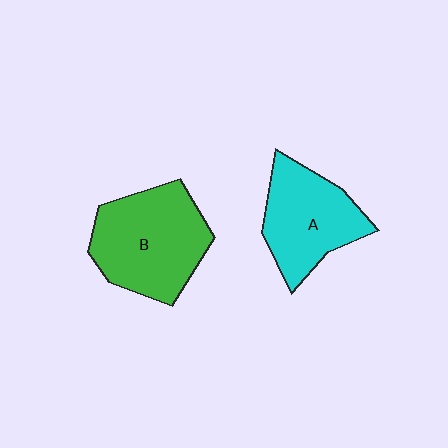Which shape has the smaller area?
Shape A (cyan).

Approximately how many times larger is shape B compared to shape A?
Approximately 1.2 times.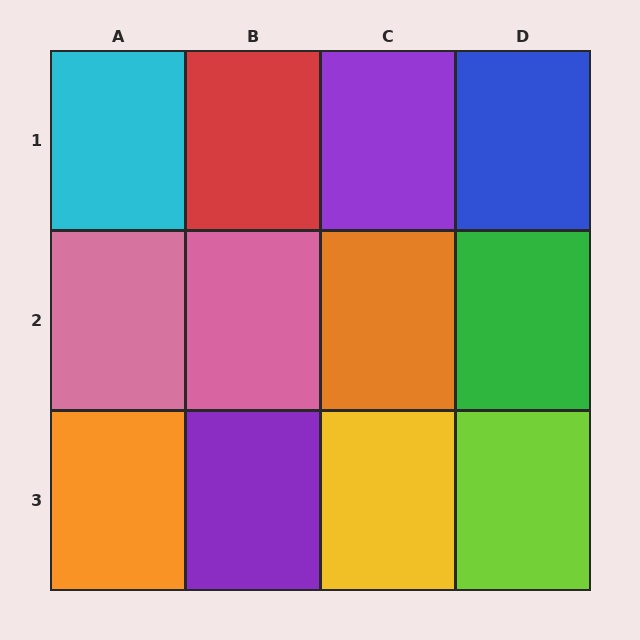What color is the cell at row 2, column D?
Green.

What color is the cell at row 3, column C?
Yellow.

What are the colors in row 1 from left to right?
Cyan, red, purple, blue.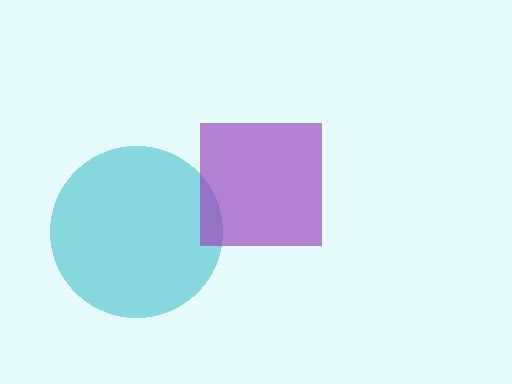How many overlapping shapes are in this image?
There are 2 overlapping shapes in the image.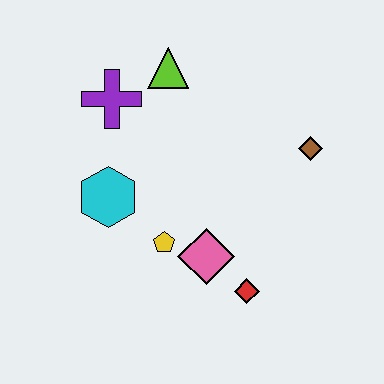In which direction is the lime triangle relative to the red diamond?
The lime triangle is above the red diamond.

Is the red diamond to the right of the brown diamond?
No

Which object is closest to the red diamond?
The pink diamond is closest to the red diamond.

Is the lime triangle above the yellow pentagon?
Yes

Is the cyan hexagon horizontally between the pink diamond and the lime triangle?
No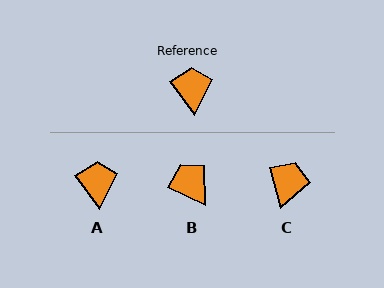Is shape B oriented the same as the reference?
No, it is off by about 29 degrees.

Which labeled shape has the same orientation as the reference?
A.